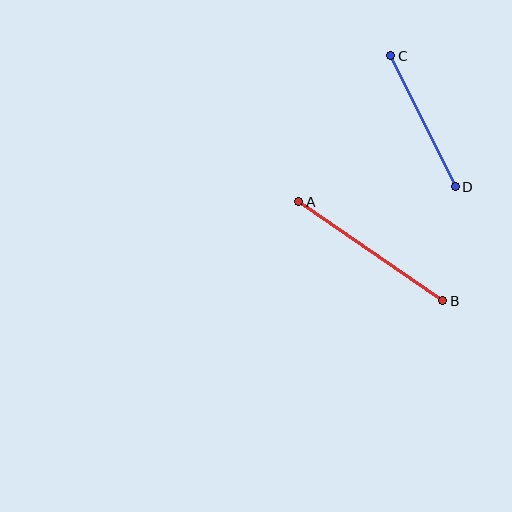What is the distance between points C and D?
The distance is approximately 146 pixels.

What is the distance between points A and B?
The distance is approximately 174 pixels.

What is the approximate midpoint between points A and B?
The midpoint is at approximately (371, 251) pixels.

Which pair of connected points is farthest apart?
Points A and B are farthest apart.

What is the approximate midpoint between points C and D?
The midpoint is at approximately (423, 121) pixels.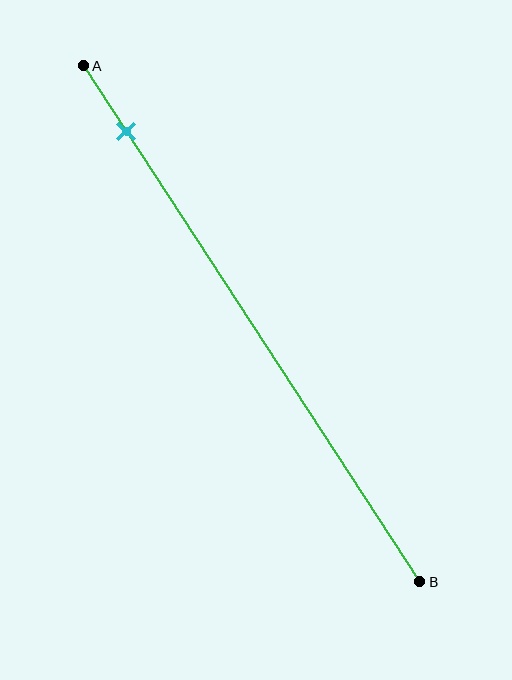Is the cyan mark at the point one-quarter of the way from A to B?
No, the mark is at about 15% from A, not at the 25% one-quarter point.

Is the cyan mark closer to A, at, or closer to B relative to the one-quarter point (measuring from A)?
The cyan mark is closer to point A than the one-quarter point of segment AB.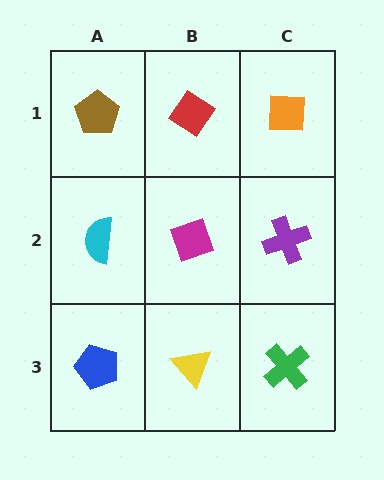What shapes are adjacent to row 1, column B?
A magenta diamond (row 2, column B), a brown pentagon (row 1, column A), an orange square (row 1, column C).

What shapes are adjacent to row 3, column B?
A magenta diamond (row 2, column B), a blue pentagon (row 3, column A), a green cross (row 3, column C).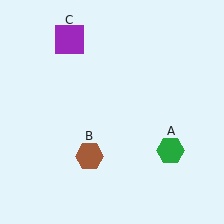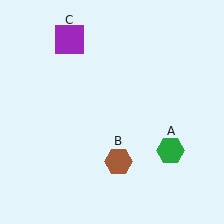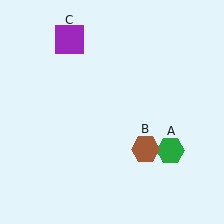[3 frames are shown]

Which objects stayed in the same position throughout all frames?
Green hexagon (object A) and purple square (object C) remained stationary.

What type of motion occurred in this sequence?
The brown hexagon (object B) rotated counterclockwise around the center of the scene.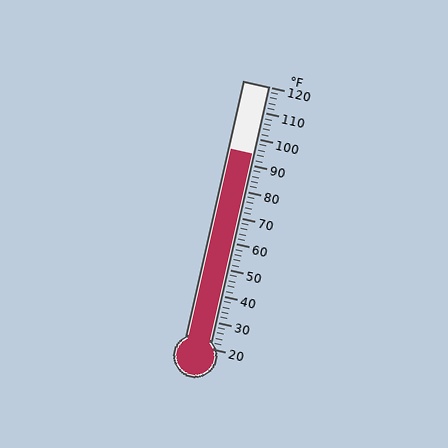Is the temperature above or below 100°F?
The temperature is below 100°F.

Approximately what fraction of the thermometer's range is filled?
The thermometer is filled to approximately 75% of its range.